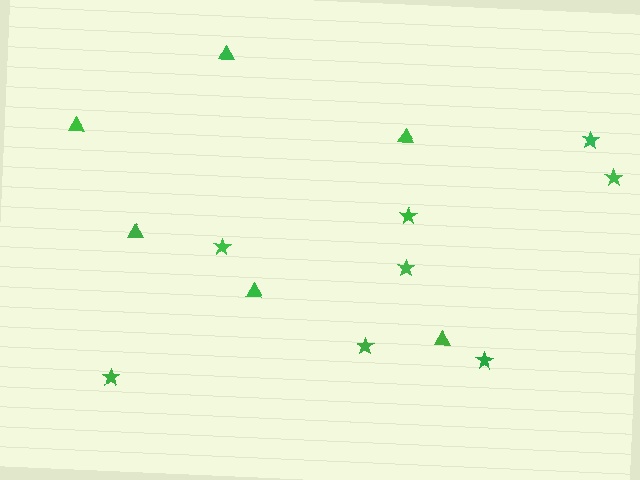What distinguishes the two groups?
There are 2 groups: one group of triangles (6) and one group of stars (8).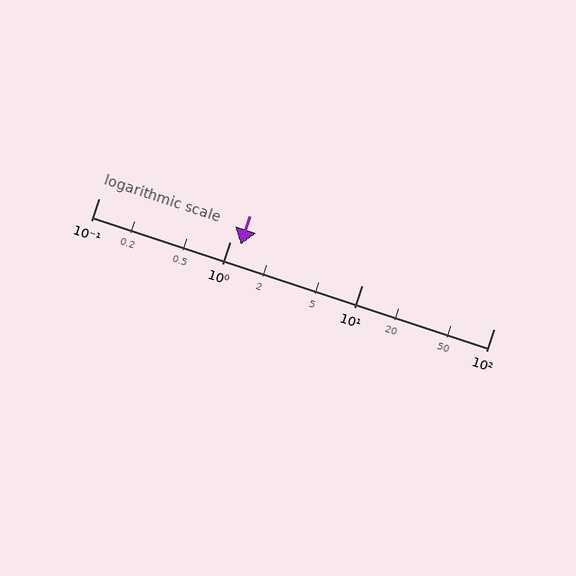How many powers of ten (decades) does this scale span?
The scale spans 3 decades, from 0.1 to 100.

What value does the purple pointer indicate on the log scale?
The pointer indicates approximately 1.2.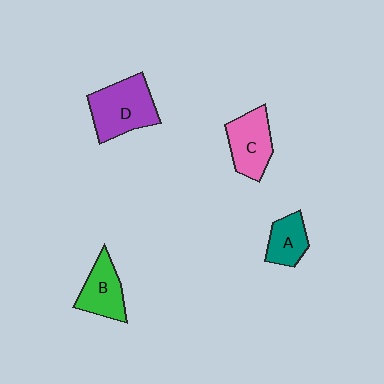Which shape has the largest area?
Shape D (purple).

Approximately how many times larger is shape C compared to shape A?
Approximately 1.4 times.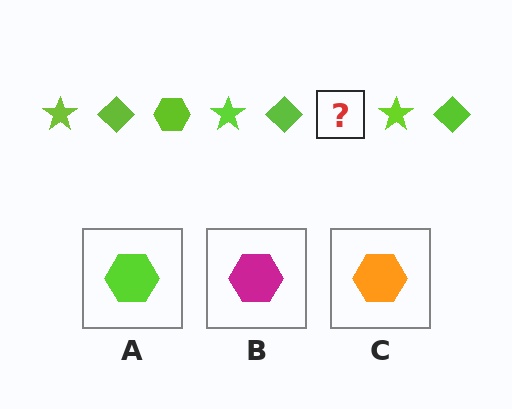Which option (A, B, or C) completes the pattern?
A.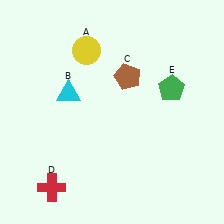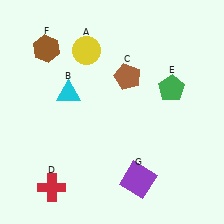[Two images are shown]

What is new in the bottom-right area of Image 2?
A purple square (G) was added in the bottom-right area of Image 2.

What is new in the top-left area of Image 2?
A brown hexagon (F) was added in the top-left area of Image 2.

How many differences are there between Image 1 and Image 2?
There are 2 differences between the two images.